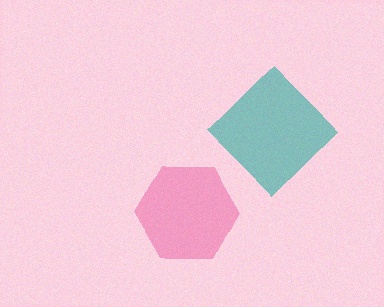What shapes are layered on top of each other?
The layered shapes are: a teal diamond, a pink hexagon.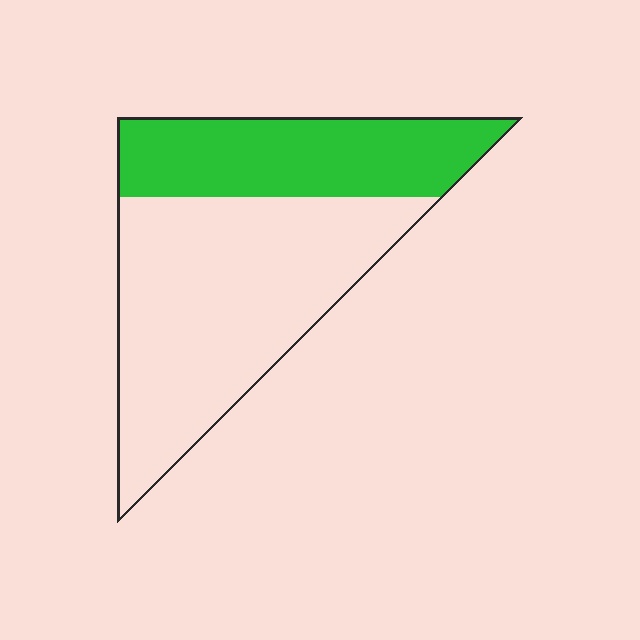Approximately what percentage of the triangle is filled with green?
Approximately 35%.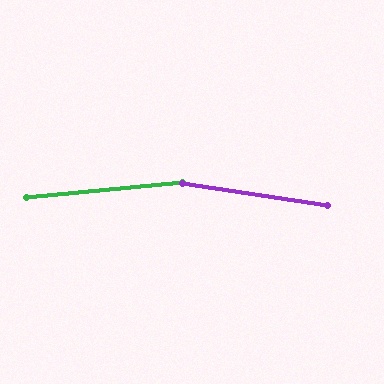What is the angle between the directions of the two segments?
Approximately 14 degrees.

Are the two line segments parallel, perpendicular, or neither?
Neither parallel nor perpendicular — they differ by about 14°.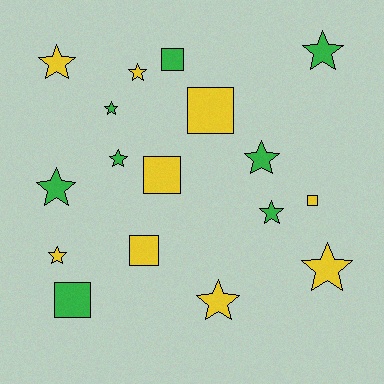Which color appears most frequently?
Yellow, with 9 objects.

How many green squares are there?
There are 2 green squares.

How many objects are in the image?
There are 17 objects.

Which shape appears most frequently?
Star, with 11 objects.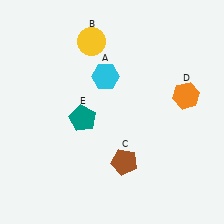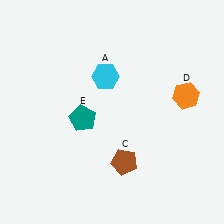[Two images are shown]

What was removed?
The yellow circle (B) was removed in Image 2.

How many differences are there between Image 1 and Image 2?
There is 1 difference between the two images.